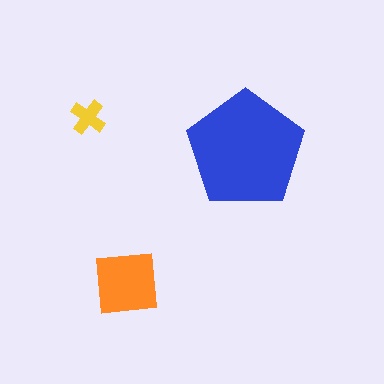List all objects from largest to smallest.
The blue pentagon, the orange square, the yellow cross.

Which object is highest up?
The yellow cross is topmost.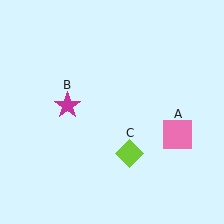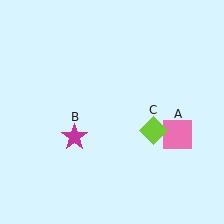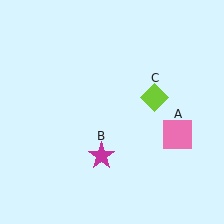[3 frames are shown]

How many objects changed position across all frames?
2 objects changed position: magenta star (object B), lime diamond (object C).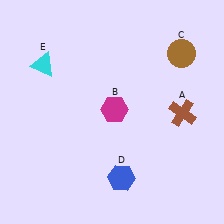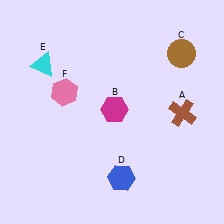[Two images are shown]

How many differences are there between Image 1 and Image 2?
There is 1 difference between the two images.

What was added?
A pink hexagon (F) was added in Image 2.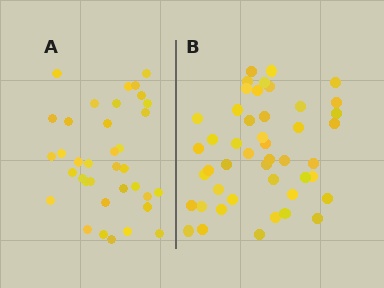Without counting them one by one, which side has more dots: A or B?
Region B (the right region) has more dots.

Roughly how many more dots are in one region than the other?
Region B has roughly 10 or so more dots than region A.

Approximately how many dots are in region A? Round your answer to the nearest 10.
About 40 dots. (The exact count is 36, which rounds to 40.)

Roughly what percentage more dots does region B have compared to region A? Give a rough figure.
About 30% more.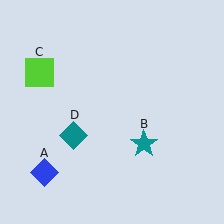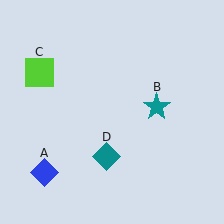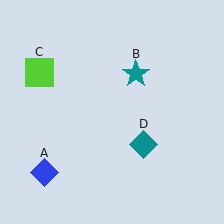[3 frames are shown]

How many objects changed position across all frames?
2 objects changed position: teal star (object B), teal diamond (object D).